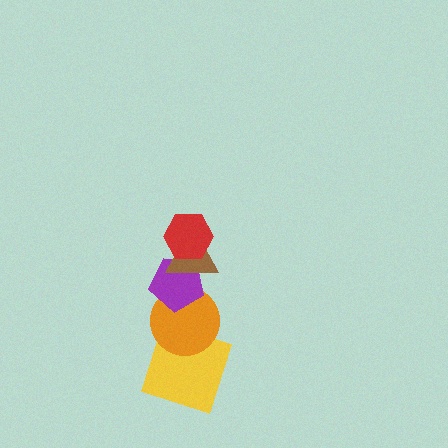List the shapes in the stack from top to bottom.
From top to bottom: the red hexagon, the brown triangle, the purple pentagon, the orange circle, the yellow square.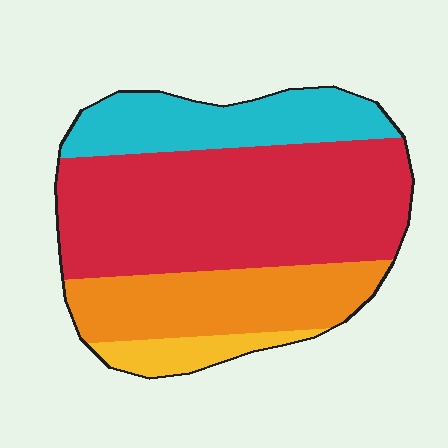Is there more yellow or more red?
Red.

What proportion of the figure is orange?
Orange takes up about one quarter (1/4) of the figure.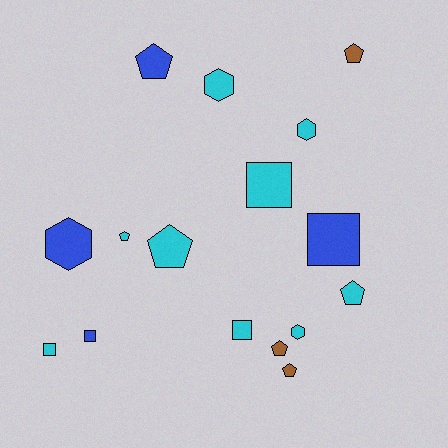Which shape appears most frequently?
Pentagon, with 7 objects.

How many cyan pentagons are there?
There are 3 cyan pentagons.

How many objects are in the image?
There are 16 objects.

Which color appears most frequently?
Cyan, with 9 objects.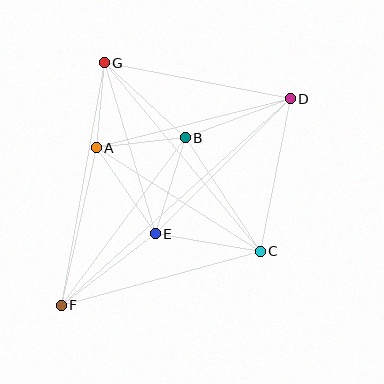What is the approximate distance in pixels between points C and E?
The distance between C and E is approximately 106 pixels.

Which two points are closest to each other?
Points A and G are closest to each other.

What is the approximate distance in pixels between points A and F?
The distance between A and F is approximately 161 pixels.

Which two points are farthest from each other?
Points D and F are farthest from each other.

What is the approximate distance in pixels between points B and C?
The distance between B and C is approximately 136 pixels.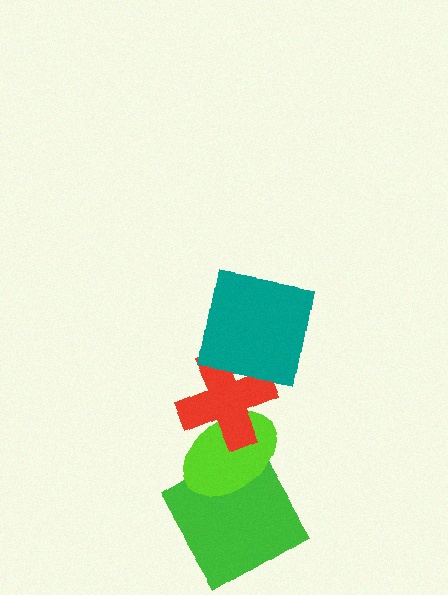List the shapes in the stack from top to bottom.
From top to bottom: the teal square, the red cross, the lime ellipse, the green diamond.